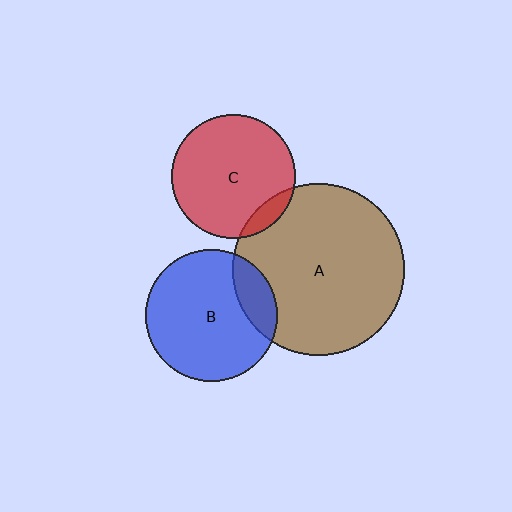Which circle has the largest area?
Circle A (brown).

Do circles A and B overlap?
Yes.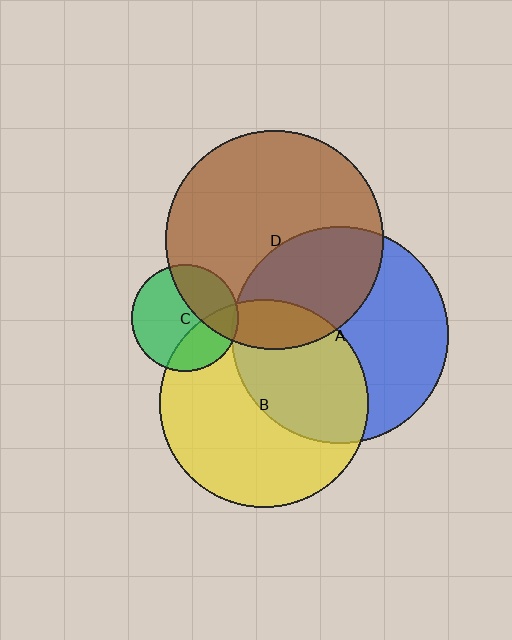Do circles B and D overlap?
Yes.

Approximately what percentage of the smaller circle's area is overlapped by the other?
Approximately 15%.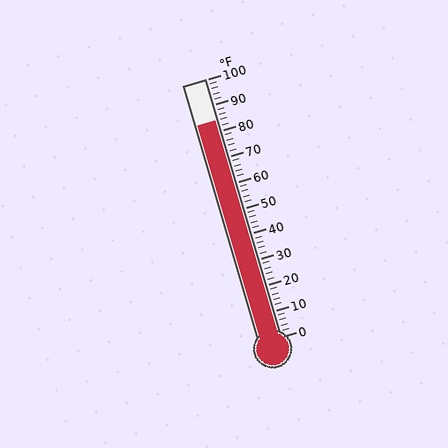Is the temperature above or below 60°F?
The temperature is above 60°F.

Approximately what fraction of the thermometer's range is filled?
The thermometer is filled to approximately 85% of its range.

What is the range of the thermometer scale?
The thermometer scale ranges from 0°F to 100°F.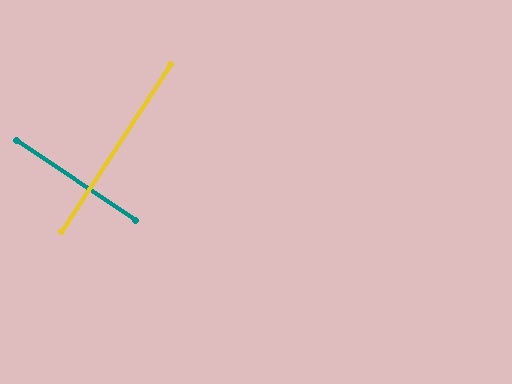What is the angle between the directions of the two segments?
Approximately 89 degrees.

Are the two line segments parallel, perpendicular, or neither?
Perpendicular — they meet at approximately 89°.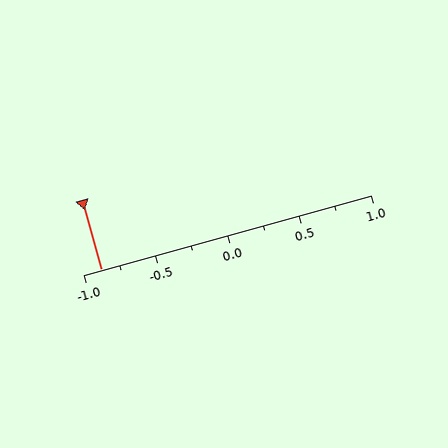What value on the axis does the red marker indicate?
The marker indicates approximately -0.88.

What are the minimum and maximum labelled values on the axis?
The axis runs from -1.0 to 1.0.